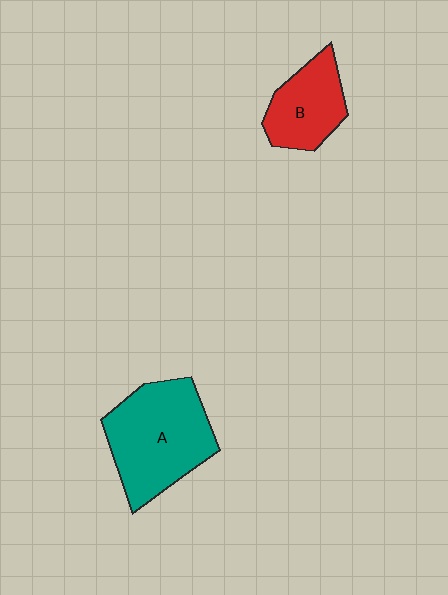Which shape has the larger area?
Shape A (teal).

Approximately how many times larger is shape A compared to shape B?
Approximately 1.7 times.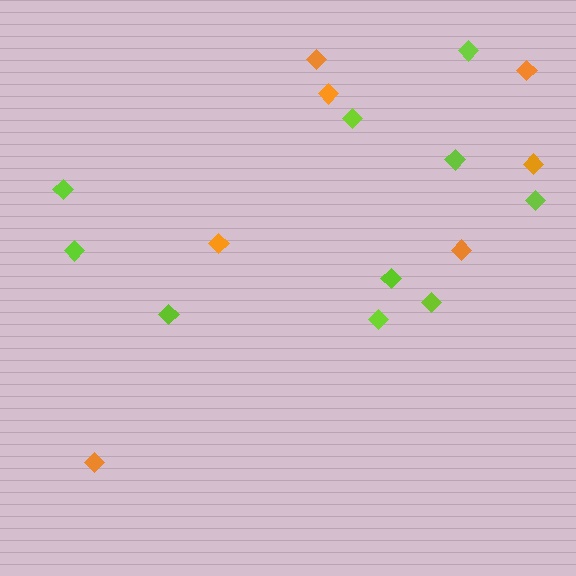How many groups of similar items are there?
There are 2 groups: one group of orange diamonds (7) and one group of lime diamonds (10).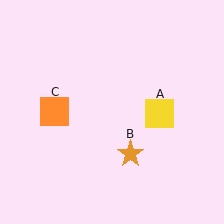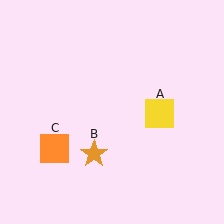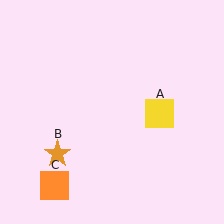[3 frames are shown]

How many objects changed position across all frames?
2 objects changed position: orange star (object B), orange square (object C).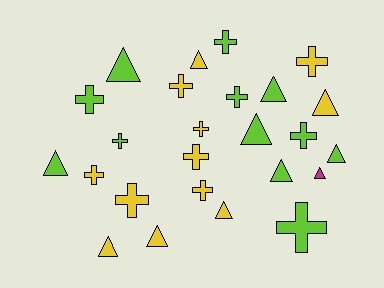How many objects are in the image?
There are 25 objects.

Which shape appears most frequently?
Cross, with 13 objects.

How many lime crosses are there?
There are 6 lime crosses.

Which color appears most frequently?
Lime, with 12 objects.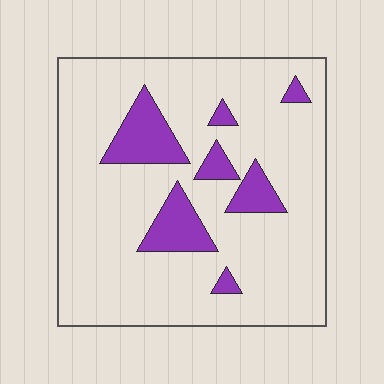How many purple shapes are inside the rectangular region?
7.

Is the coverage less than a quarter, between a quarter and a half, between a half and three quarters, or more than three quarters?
Less than a quarter.